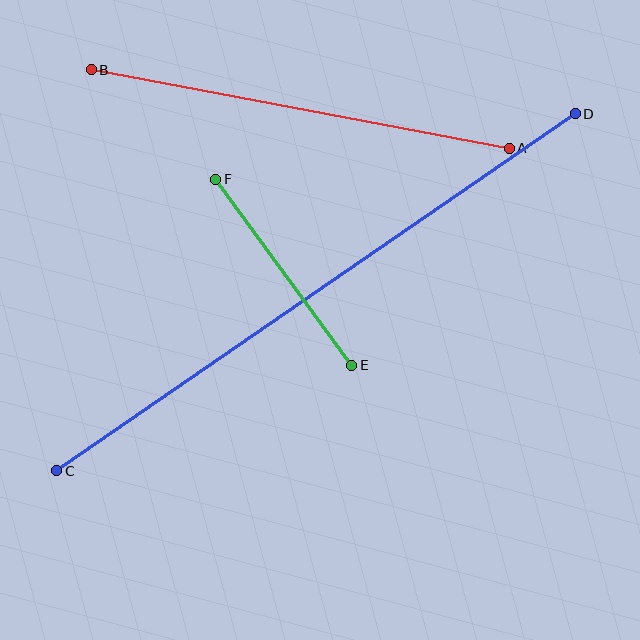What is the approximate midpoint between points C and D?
The midpoint is at approximately (316, 292) pixels.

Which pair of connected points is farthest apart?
Points C and D are farthest apart.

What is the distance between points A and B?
The distance is approximately 425 pixels.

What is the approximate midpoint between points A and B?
The midpoint is at approximately (300, 109) pixels.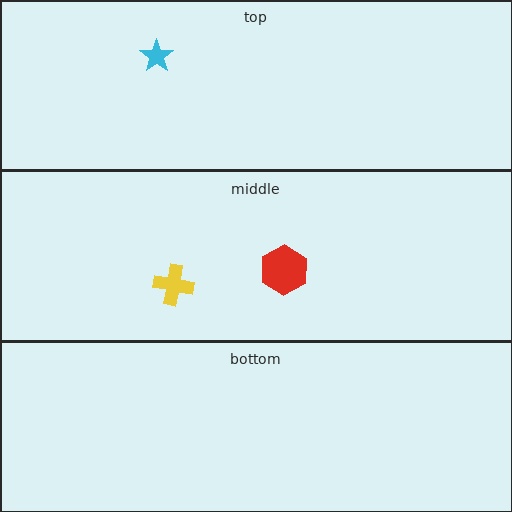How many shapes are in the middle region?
2.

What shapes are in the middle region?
The red hexagon, the yellow cross.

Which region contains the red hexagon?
The middle region.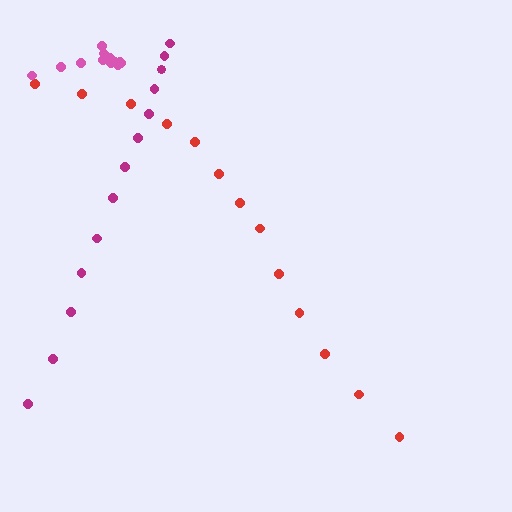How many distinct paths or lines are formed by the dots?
There are 3 distinct paths.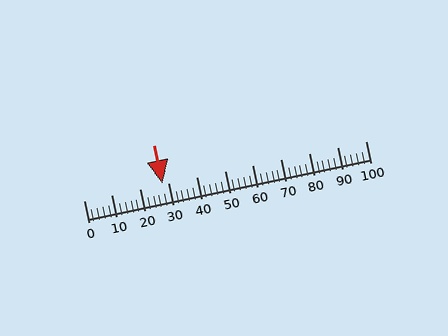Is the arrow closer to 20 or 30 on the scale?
The arrow is closer to 30.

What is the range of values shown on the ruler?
The ruler shows values from 0 to 100.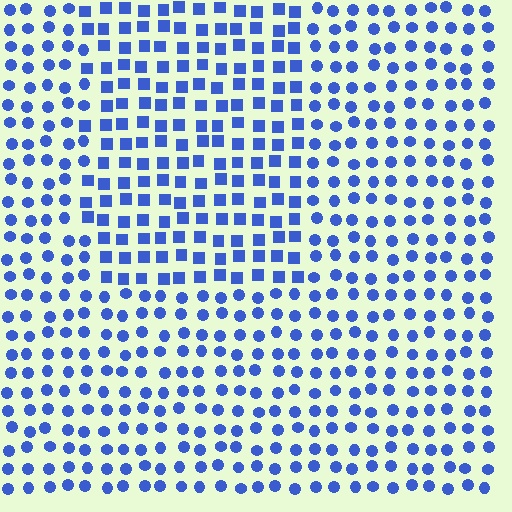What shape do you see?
I see a rectangle.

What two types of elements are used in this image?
The image uses squares inside the rectangle region and circles outside it.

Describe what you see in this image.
The image is filled with small blue elements arranged in a uniform grid. A rectangle-shaped region contains squares, while the surrounding area contains circles. The boundary is defined purely by the change in element shape.